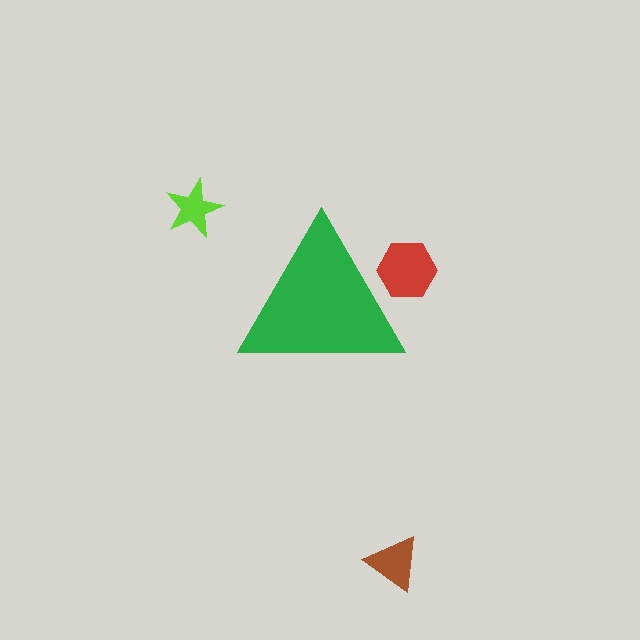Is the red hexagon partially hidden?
Yes, the red hexagon is partially hidden behind the green triangle.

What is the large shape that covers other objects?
A green triangle.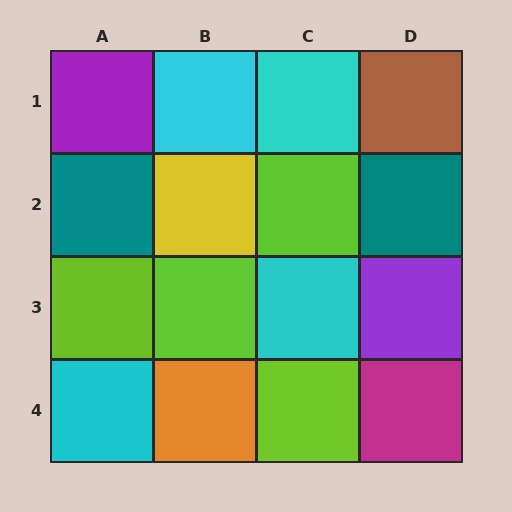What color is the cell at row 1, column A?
Purple.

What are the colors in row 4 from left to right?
Cyan, orange, lime, magenta.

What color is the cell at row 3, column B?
Lime.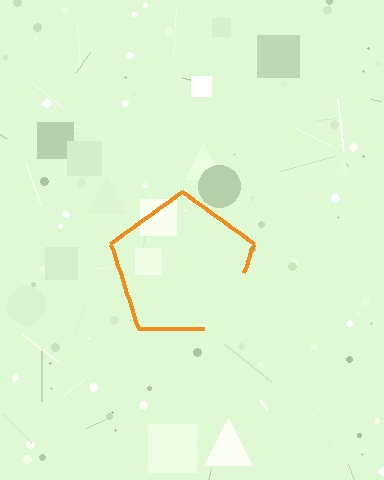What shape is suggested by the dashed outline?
The dashed outline suggests a pentagon.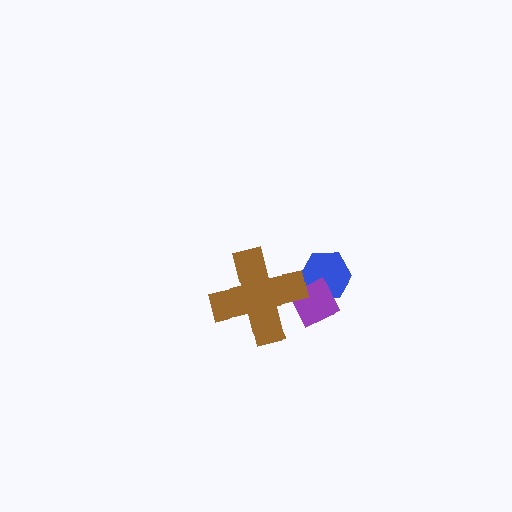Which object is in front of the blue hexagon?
The purple diamond is in front of the blue hexagon.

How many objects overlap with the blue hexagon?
1 object overlaps with the blue hexagon.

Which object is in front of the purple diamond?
The brown cross is in front of the purple diamond.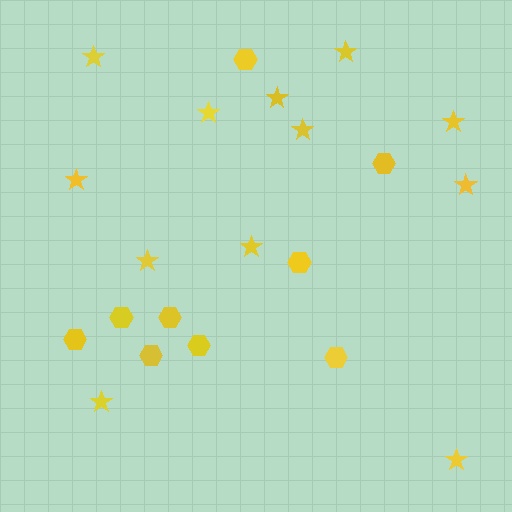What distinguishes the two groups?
There are 2 groups: one group of hexagons (9) and one group of stars (12).